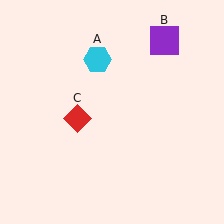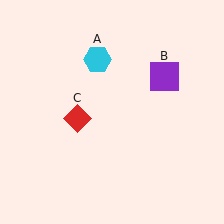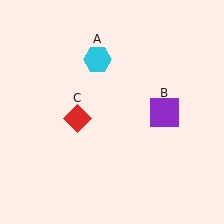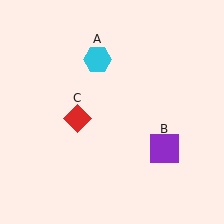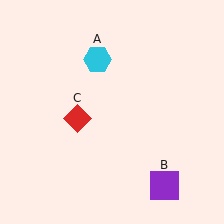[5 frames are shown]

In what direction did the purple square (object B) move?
The purple square (object B) moved down.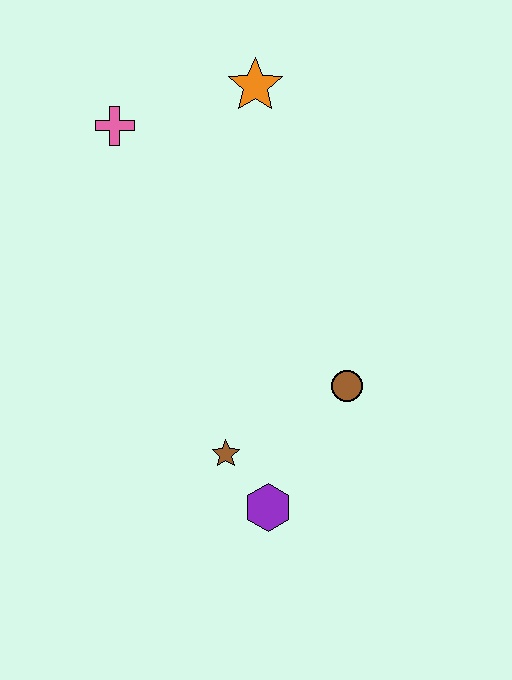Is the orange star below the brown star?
No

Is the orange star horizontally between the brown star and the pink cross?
No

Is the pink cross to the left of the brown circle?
Yes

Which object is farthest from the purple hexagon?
The orange star is farthest from the purple hexagon.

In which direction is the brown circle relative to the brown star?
The brown circle is to the right of the brown star.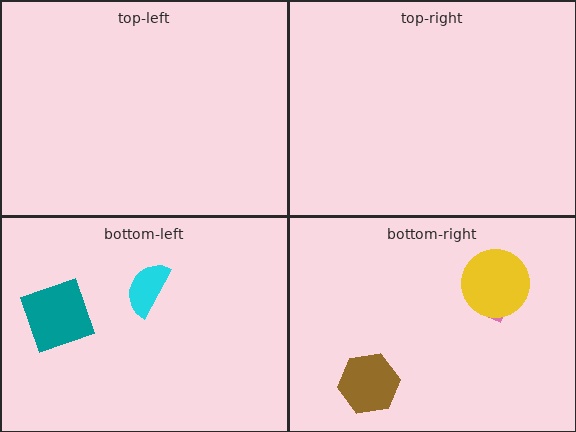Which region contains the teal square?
The bottom-left region.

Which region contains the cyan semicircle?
The bottom-left region.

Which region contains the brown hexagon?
The bottom-right region.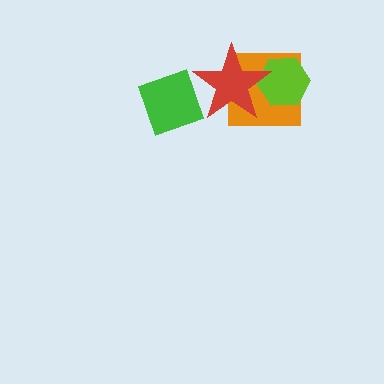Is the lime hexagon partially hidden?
Yes, it is partially covered by another shape.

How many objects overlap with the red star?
3 objects overlap with the red star.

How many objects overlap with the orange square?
2 objects overlap with the orange square.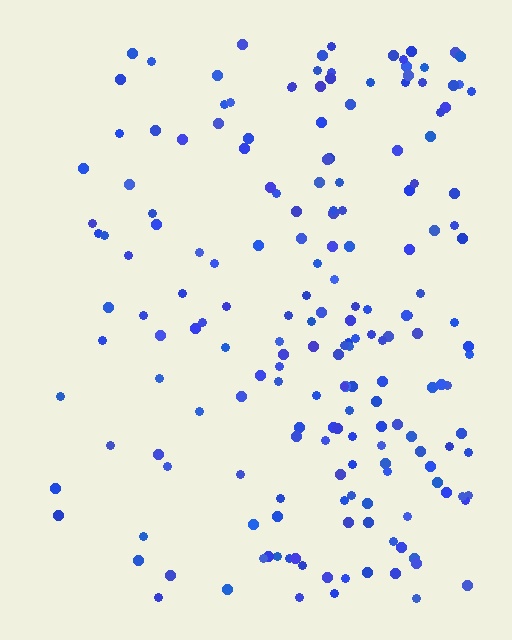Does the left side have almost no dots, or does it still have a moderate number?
Still a moderate number, just noticeably fewer than the right.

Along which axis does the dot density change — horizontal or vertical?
Horizontal.